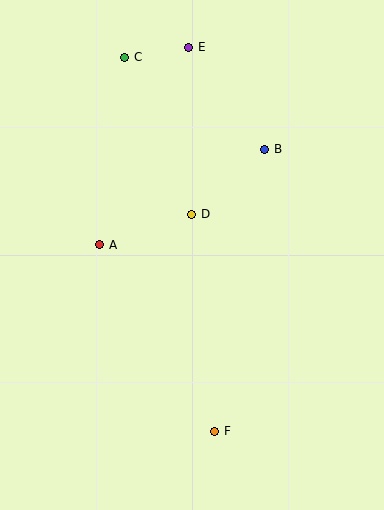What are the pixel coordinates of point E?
Point E is at (189, 47).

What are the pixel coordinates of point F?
Point F is at (215, 431).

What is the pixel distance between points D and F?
The distance between D and F is 218 pixels.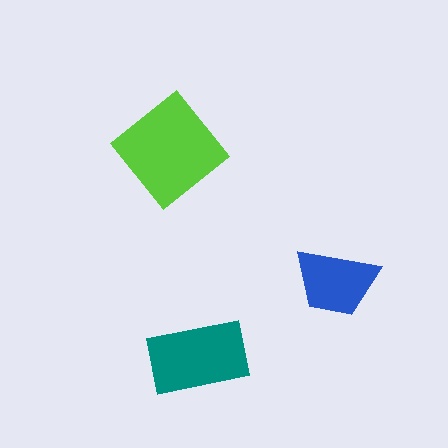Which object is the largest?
The lime diamond.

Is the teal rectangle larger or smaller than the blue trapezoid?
Larger.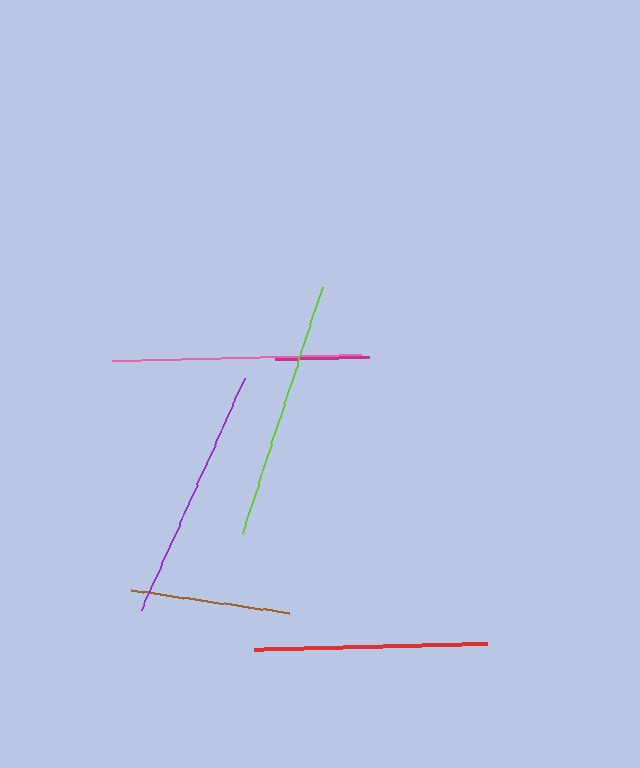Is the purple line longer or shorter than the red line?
The purple line is longer than the red line.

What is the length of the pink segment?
The pink segment is approximately 248 pixels long.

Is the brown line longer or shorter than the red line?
The red line is longer than the brown line.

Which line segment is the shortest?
The magenta line is the shortest at approximately 94 pixels.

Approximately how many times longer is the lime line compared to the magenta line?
The lime line is approximately 2.8 times the length of the magenta line.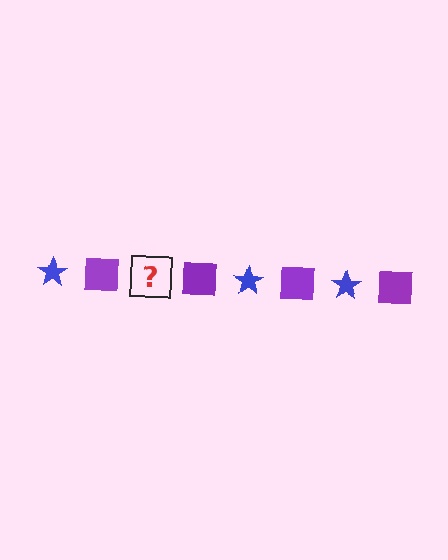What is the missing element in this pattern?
The missing element is a blue star.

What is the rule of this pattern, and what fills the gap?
The rule is that the pattern alternates between blue star and purple square. The gap should be filled with a blue star.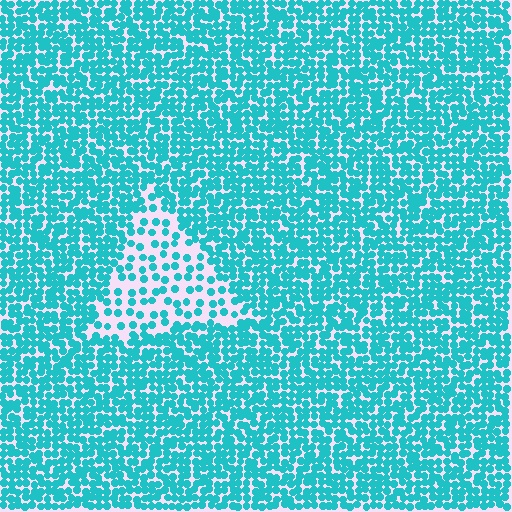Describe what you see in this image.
The image contains small cyan elements arranged at two different densities. A triangle-shaped region is visible where the elements are less densely packed than the surrounding area.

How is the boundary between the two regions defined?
The boundary is defined by a change in element density (approximately 2.4x ratio). All elements are the same color, size, and shape.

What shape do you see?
I see a triangle.